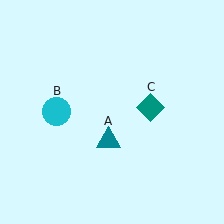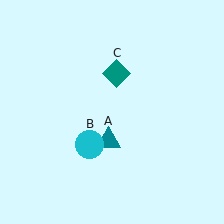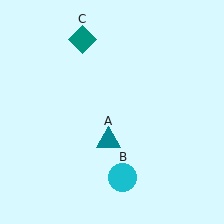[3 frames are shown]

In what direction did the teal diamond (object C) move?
The teal diamond (object C) moved up and to the left.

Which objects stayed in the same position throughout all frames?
Teal triangle (object A) remained stationary.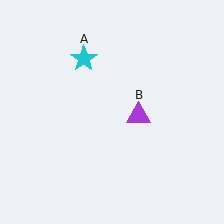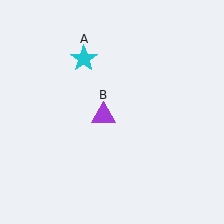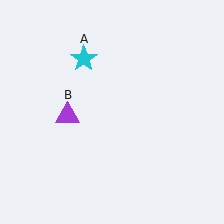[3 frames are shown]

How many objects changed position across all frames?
1 object changed position: purple triangle (object B).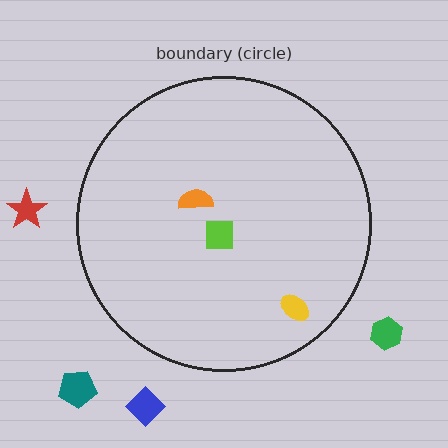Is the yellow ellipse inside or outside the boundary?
Inside.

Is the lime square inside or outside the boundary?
Inside.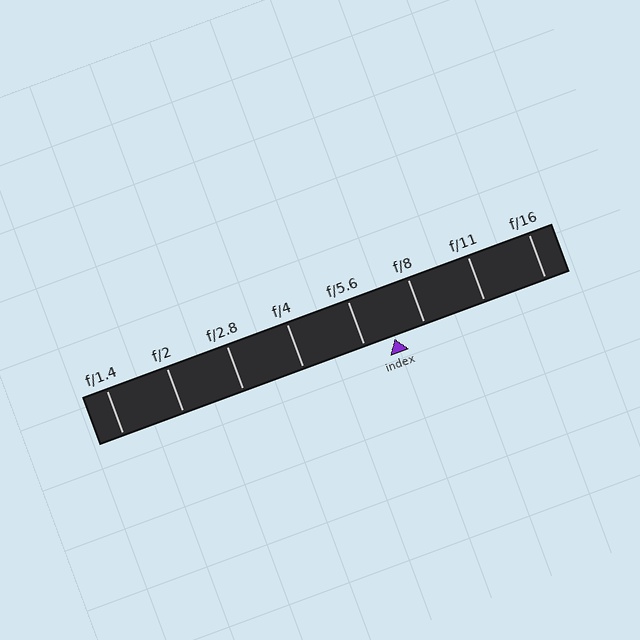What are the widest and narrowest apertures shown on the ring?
The widest aperture shown is f/1.4 and the narrowest is f/16.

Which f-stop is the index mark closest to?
The index mark is closest to f/5.6.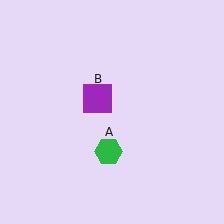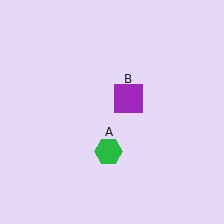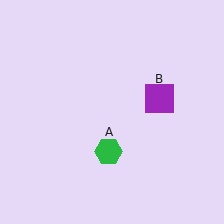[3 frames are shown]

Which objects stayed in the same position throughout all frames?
Green hexagon (object A) remained stationary.